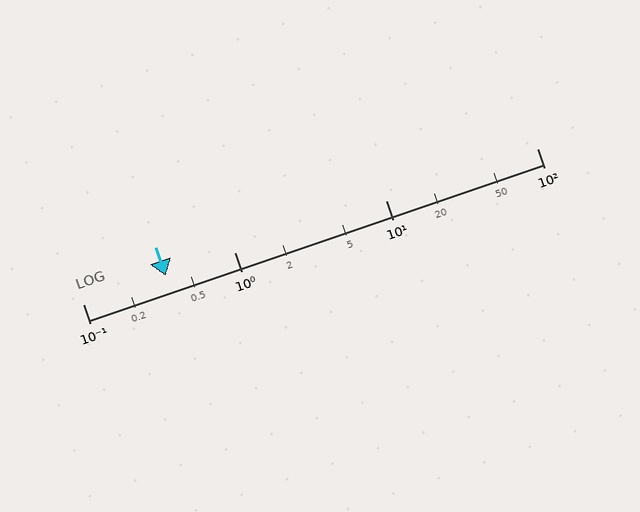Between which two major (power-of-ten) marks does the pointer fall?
The pointer is between 0.1 and 1.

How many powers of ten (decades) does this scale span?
The scale spans 3 decades, from 0.1 to 100.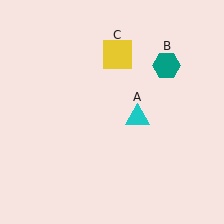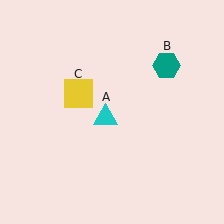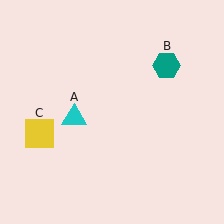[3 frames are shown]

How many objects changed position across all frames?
2 objects changed position: cyan triangle (object A), yellow square (object C).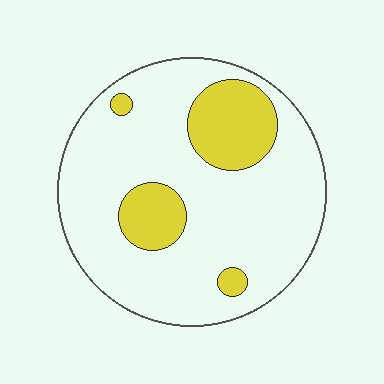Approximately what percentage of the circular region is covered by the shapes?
Approximately 20%.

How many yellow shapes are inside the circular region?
4.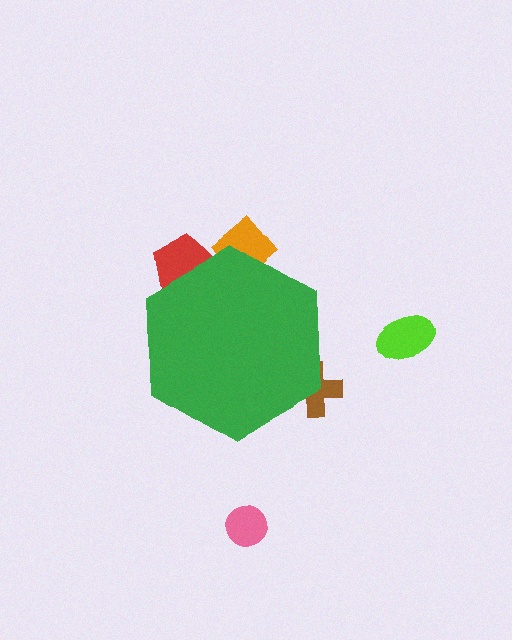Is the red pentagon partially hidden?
Yes, the red pentagon is partially hidden behind the green hexagon.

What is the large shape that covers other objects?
A green hexagon.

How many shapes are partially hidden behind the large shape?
3 shapes are partially hidden.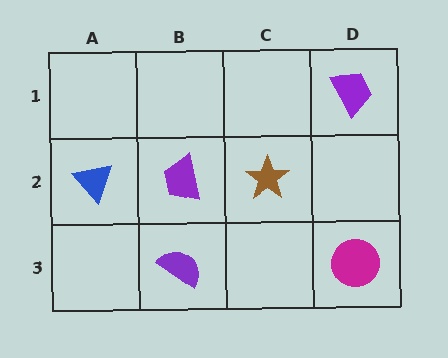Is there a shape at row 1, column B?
No, that cell is empty.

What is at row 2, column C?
A brown star.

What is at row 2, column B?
A purple trapezoid.